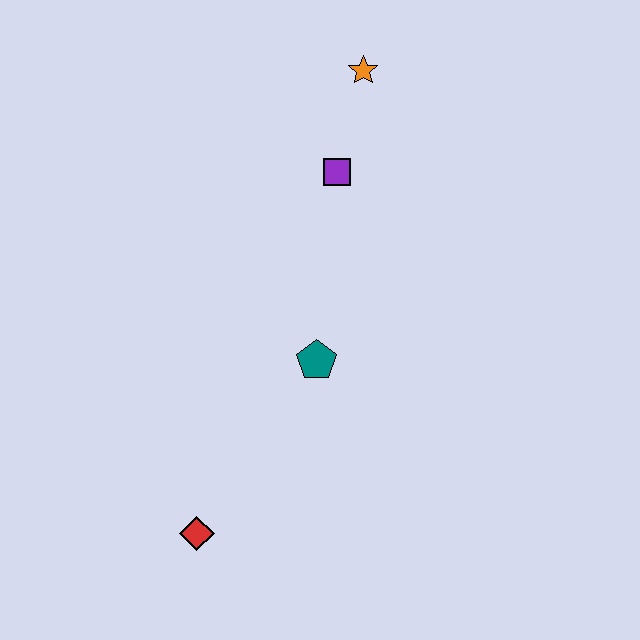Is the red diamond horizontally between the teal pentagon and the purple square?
No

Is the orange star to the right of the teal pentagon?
Yes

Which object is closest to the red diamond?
The teal pentagon is closest to the red diamond.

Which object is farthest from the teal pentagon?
The orange star is farthest from the teal pentagon.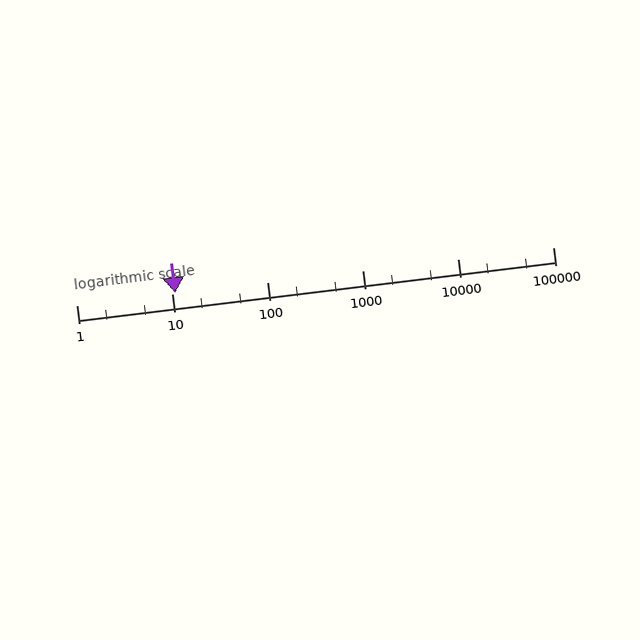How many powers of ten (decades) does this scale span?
The scale spans 5 decades, from 1 to 100000.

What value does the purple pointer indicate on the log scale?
The pointer indicates approximately 11.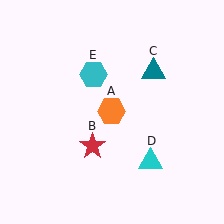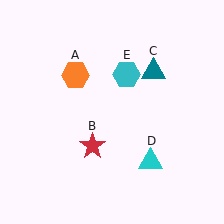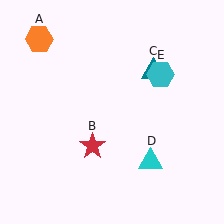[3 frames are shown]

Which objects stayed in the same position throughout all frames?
Red star (object B) and teal triangle (object C) and cyan triangle (object D) remained stationary.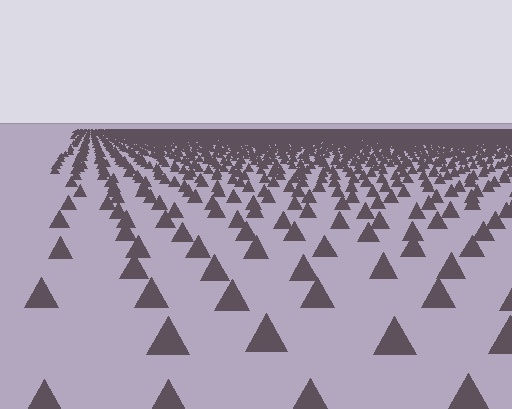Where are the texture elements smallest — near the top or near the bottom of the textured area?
Near the top.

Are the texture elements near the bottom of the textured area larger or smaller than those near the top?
Larger. Near the bottom, elements are closer to the viewer and appear at a bigger on-screen size.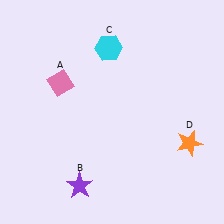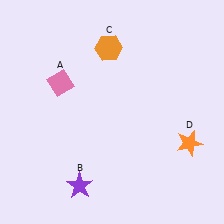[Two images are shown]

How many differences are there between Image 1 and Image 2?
There is 1 difference between the two images.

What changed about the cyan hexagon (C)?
In Image 1, C is cyan. In Image 2, it changed to orange.